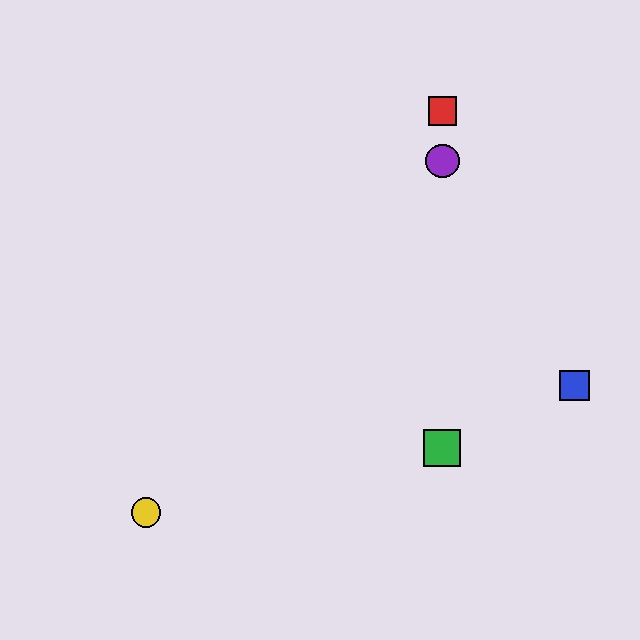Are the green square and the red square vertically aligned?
Yes, both are at x≈442.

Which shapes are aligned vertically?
The red square, the green square, the purple circle are aligned vertically.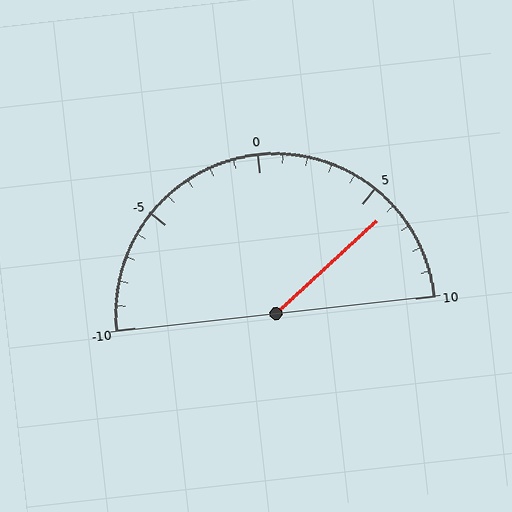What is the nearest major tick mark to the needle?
The nearest major tick mark is 5.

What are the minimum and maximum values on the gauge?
The gauge ranges from -10 to 10.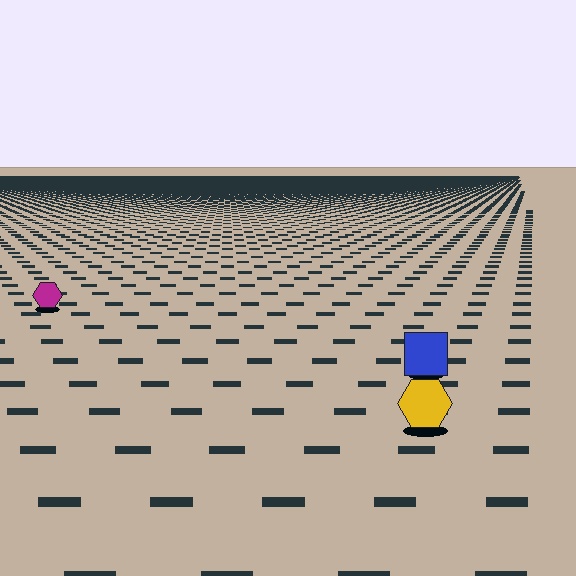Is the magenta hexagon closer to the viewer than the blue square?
No. The blue square is closer — you can tell from the texture gradient: the ground texture is coarser near it.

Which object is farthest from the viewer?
The magenta hexagon is farthest from the viewer. It appears smaller and the ground texture around it is denser.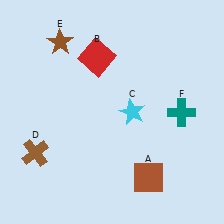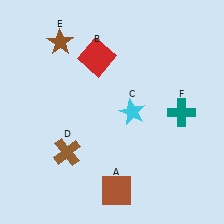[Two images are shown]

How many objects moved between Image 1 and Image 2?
2 objects moved between the two images.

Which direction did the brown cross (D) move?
The brown cross (D) moved right.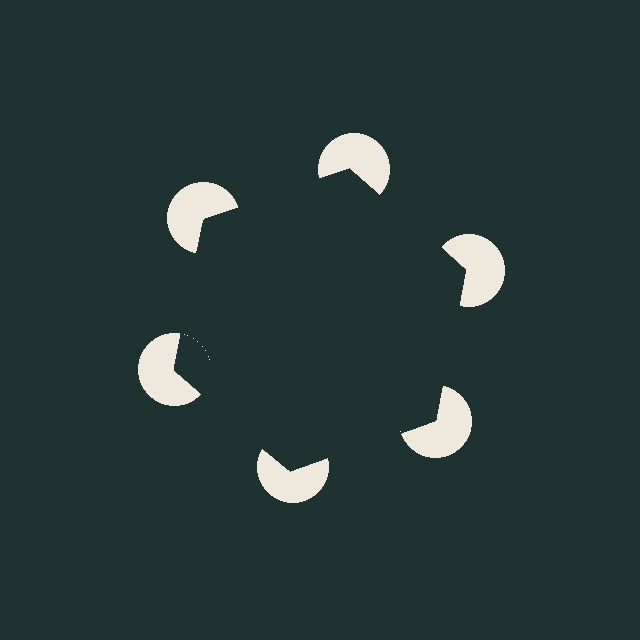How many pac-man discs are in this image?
There are 6 — one at each vertex of the illusory hexagon.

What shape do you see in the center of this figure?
An illusory hexagon — its edges are inferred from the aligned wedge cuts in the pac-man discs, not physically drawn.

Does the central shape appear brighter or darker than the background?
It typically appears slightly darker than the background, even though no actual brightness change is drawn.